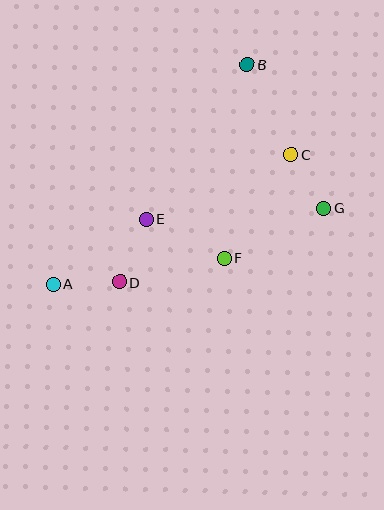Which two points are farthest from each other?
Points A and B are farthest from each other.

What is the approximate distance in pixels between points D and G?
The distance between D and G is approximately 217 pixels.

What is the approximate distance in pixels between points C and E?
The distance between C and E is approximately 159 pixels.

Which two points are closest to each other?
Points C and G are closest to each other.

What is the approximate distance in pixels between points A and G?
The distance between A and G is approximately 281 pixels.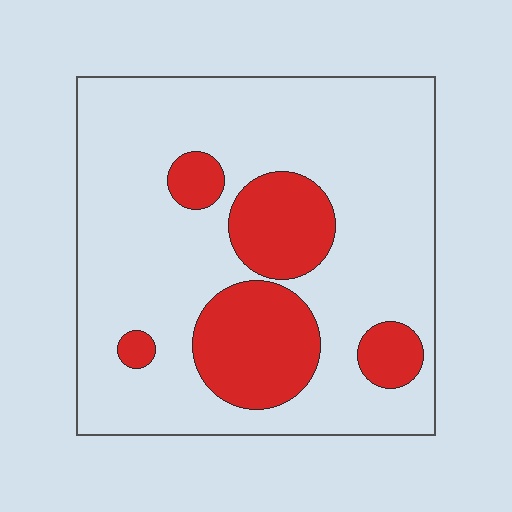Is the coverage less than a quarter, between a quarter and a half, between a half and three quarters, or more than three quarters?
Less than a quarter.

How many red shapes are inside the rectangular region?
5.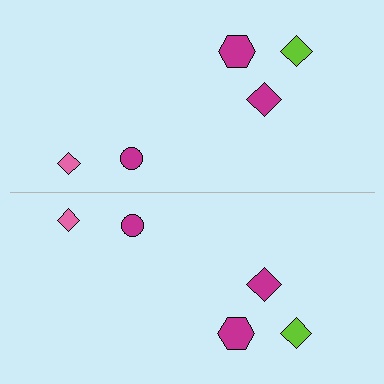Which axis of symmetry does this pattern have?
The pattern has a horizontal axis of symmetry running through the center of the image.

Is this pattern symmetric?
Yes, this pattern has bilateral (reflection) symmetry.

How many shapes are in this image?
There are 10 shapes in this image.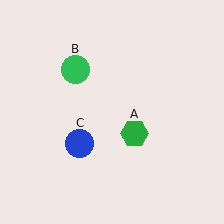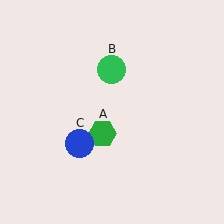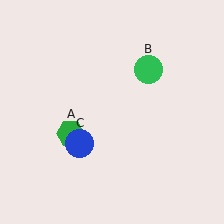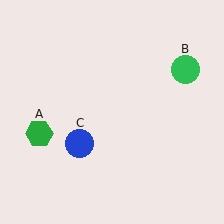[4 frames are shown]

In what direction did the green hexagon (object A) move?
The green hexagon (object A) moved left.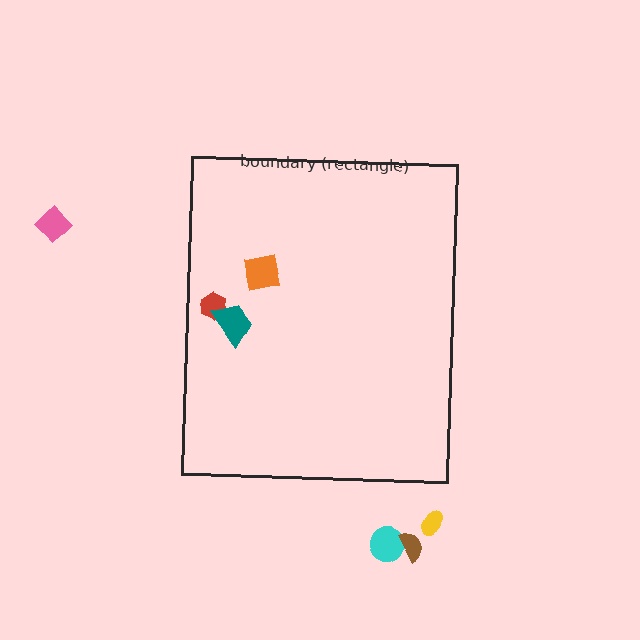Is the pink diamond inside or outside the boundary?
Outside.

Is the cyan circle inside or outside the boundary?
Outside.